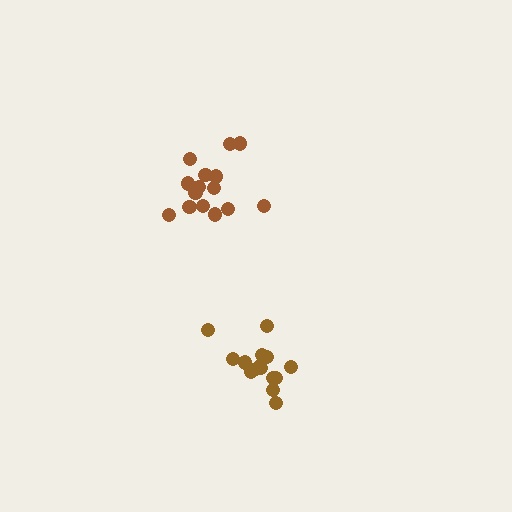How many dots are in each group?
Group 1: 15 dots, Group 2: 15 dots (30 total).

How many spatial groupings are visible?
There are 2 spatial groupings.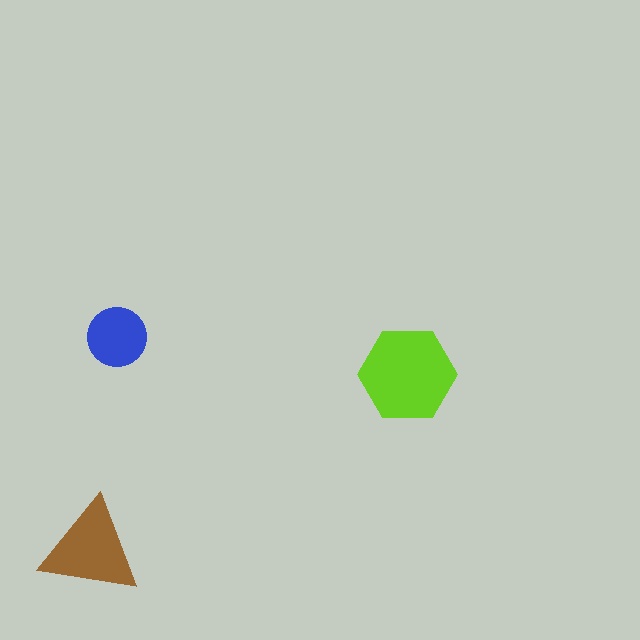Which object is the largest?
The lime hexagon.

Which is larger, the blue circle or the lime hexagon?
The lime hexagon.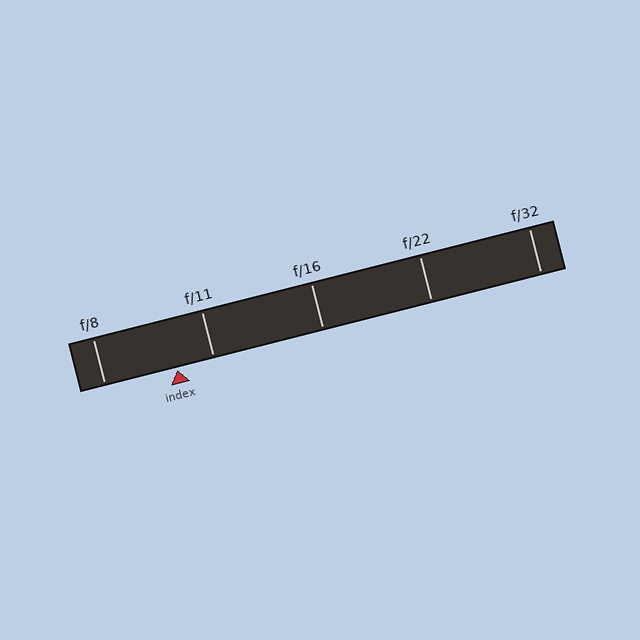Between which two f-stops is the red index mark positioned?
The index mark is between f/8 and f/11.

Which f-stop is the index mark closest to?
The index mark is closest to f/11.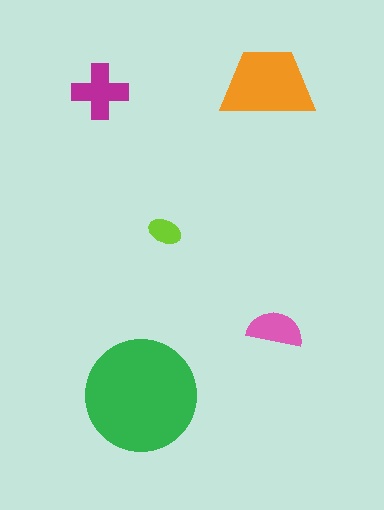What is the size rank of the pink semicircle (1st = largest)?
4th.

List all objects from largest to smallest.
The green circle, the orange trapezoid, the magenta cross, the pink semicircle, the lime ellipse.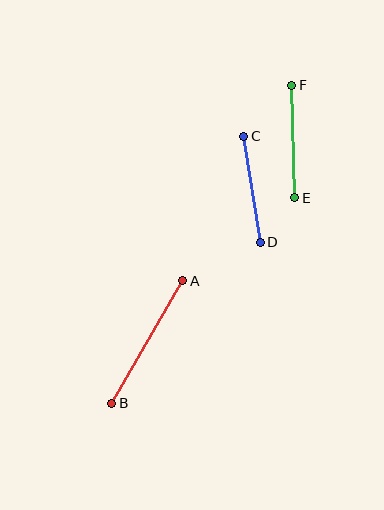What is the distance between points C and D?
The distance is approximately 107 pixels.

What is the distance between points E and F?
The distance is approximately 112 pixels.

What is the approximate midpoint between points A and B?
The midpoint is at approximately (147, 342) pixels.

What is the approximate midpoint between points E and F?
The midpoint is at approximately (293, 141) pixels.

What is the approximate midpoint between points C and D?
The midpoint is at approximately (252, 189) pixels.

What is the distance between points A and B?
The distance is approximately 141 pixels.